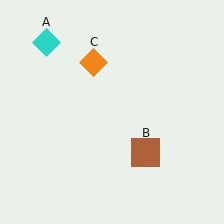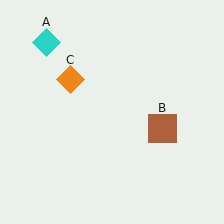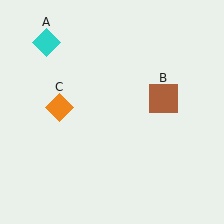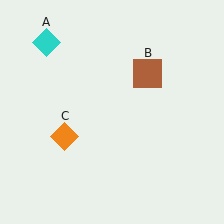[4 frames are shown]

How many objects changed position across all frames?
2 objects changed position: brown square (object B), orange diamond (object C).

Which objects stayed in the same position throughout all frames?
Cyan diamond (object A) remained stationary.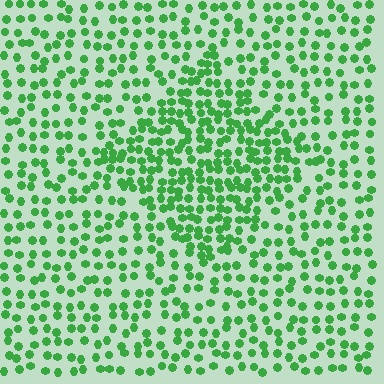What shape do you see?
I see a diamond.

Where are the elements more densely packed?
The elements are more densely packed inside the diamond boundary.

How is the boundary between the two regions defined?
The boundary is defined by a change in element density (approximately 1.8x ratio). All elements are the same color, size, and shape.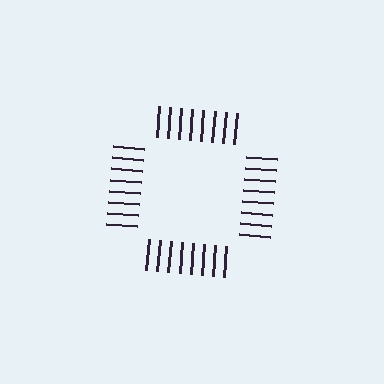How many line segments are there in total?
32 — 8 along each of the 4 edges.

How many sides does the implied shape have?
4 sides — the line-ends trace a square.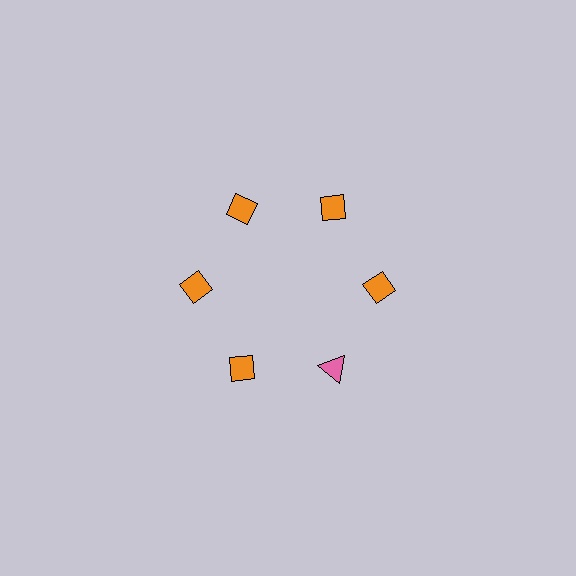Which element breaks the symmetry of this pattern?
The pink triangle at roughly the 5 o'clock position breaks the symmetry. All other shapes are orange diamonds.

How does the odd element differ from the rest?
It differs in both color (pink instead of orange) and shape (triangle instead of diamond).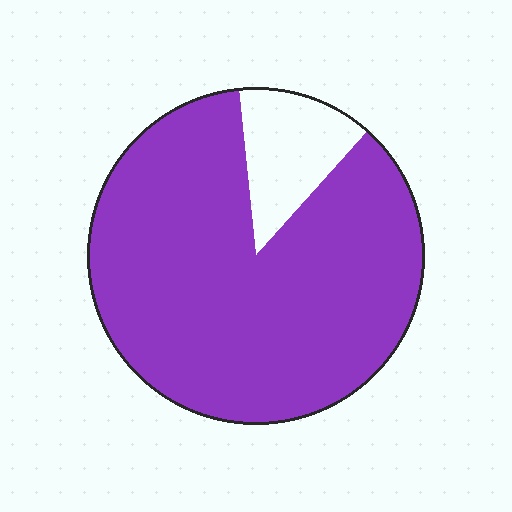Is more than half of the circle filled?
Yes.